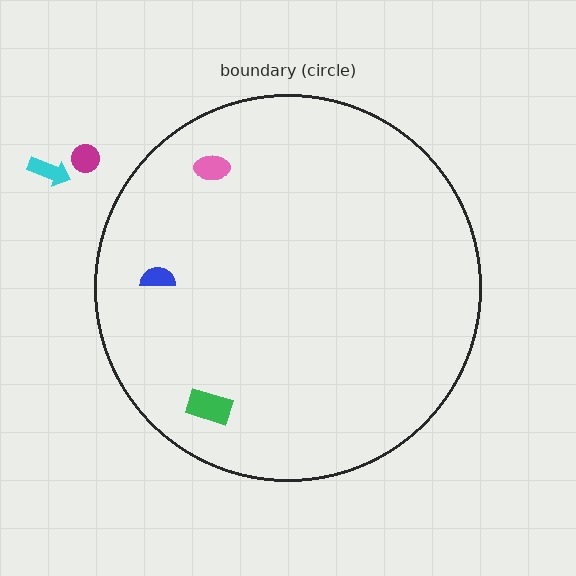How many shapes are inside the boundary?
3 inside, 2 outside.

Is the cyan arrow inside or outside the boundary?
Outside.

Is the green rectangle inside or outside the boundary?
Inside.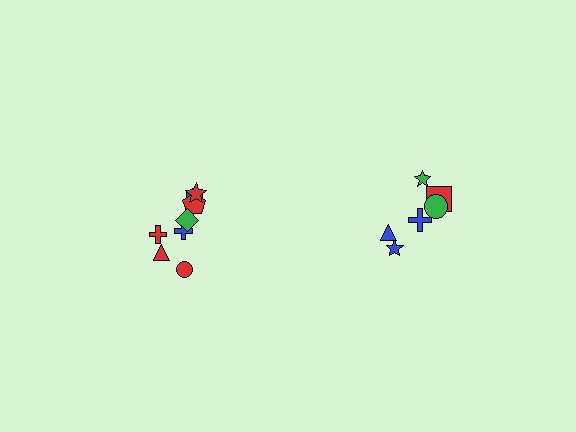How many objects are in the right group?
There are 6 objects.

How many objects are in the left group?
There are 8 objects.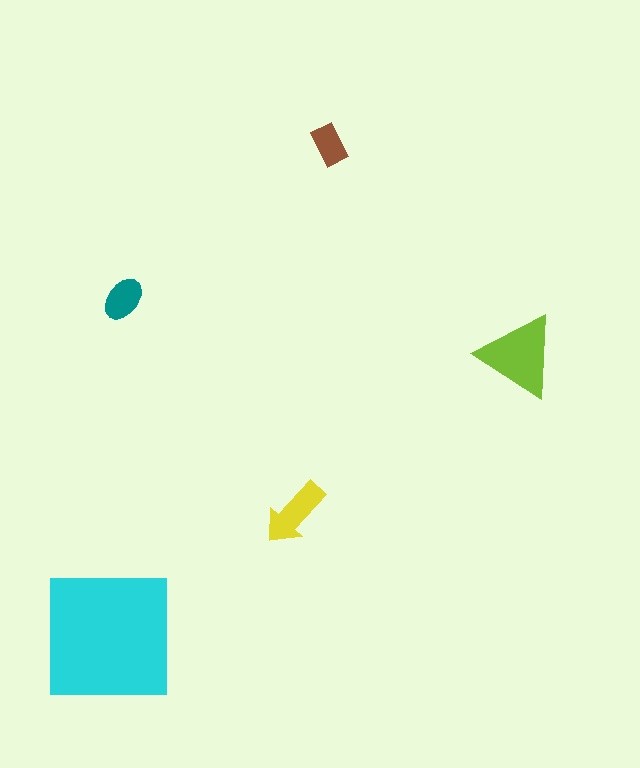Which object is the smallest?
The brown rectangle.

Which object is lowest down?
The cyan square is bottommost.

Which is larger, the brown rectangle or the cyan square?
The cyan square.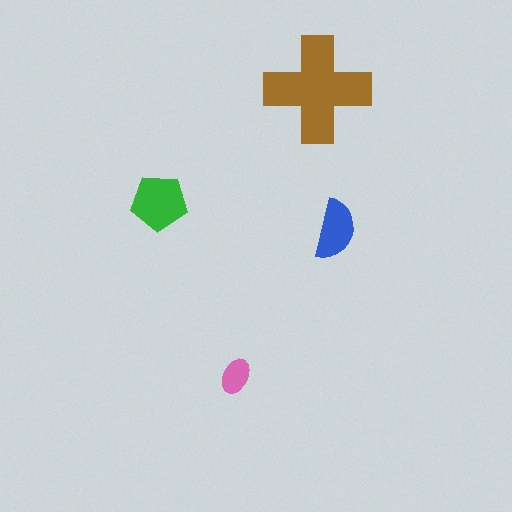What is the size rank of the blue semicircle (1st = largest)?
3rd.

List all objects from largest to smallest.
The brown cross, the green pentagon, the blue semicircle, the pink ellipse.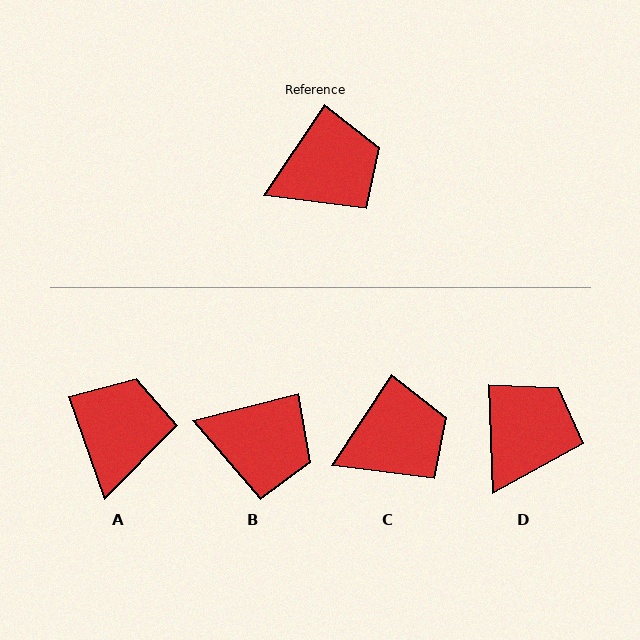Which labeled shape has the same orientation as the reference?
C.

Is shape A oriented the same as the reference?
No, it is off by about 53 degrees.